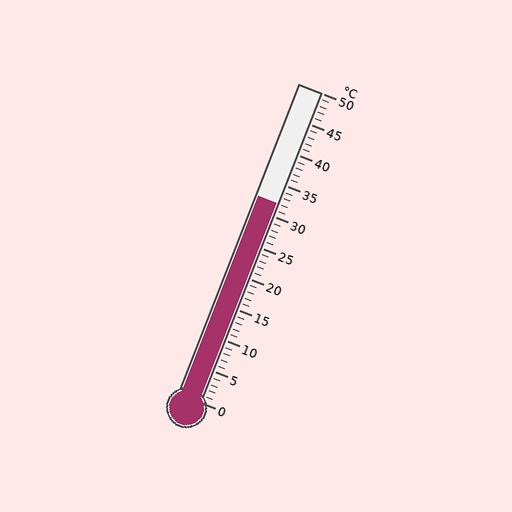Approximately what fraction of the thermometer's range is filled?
The thermometer is filled to approximately 65% of its range.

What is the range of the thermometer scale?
The thermometer scale ranges from 0°C to 50°C.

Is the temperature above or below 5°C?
The temperature is above 5°C.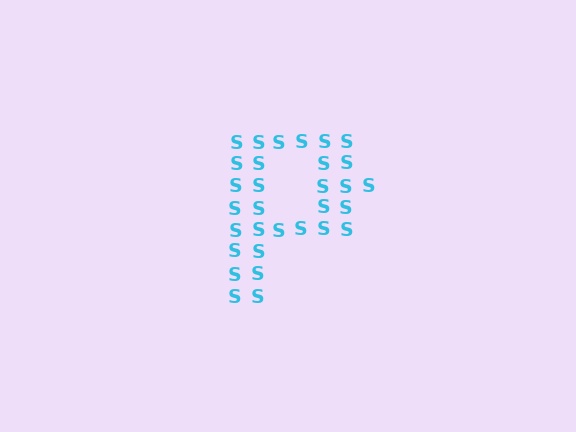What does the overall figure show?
The overall figure shows the letter P.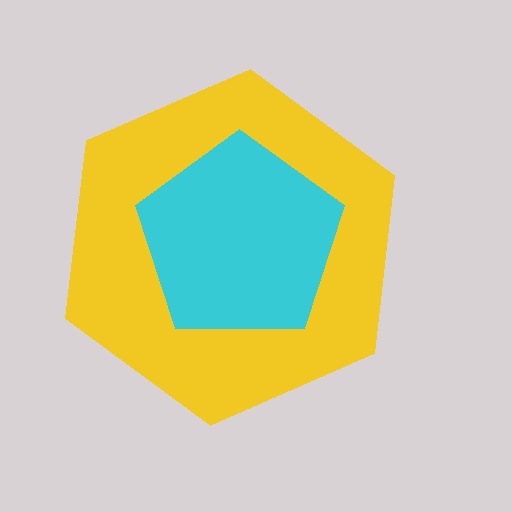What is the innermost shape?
The cyan pentagon.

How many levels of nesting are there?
2.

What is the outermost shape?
The yellow hexagon.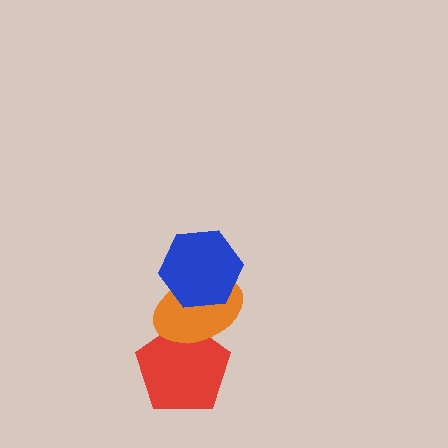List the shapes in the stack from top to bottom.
From top to bottom: the blue hexagon, the orange ellipse, the red pentagon.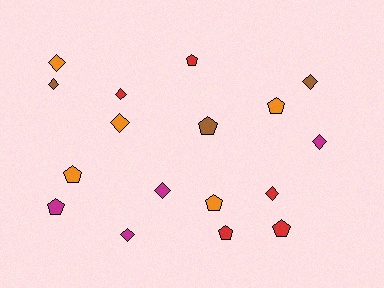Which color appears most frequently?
Red, with 5 objects.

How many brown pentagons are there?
There is 1 brown pentagon.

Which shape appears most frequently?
Diamond, with 9 objects.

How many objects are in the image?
There are 17 objects.